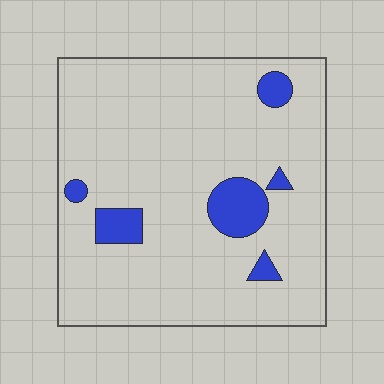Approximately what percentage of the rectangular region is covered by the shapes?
Approximately 10%.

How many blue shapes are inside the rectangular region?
6.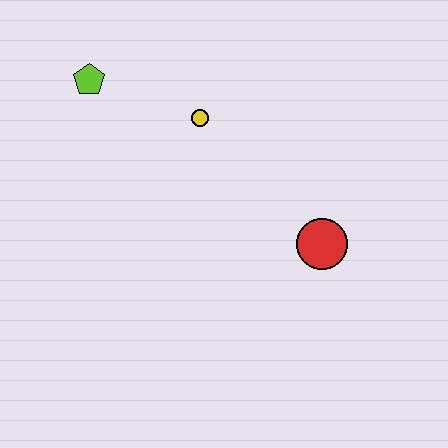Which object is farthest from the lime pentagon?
The red circle is farthest from the lime pentagon.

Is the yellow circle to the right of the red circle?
No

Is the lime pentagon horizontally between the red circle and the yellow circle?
No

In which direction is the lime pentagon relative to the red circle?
The lime pentagon is to the left of the red circle.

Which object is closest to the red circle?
The yellow circle is closest to the red circle.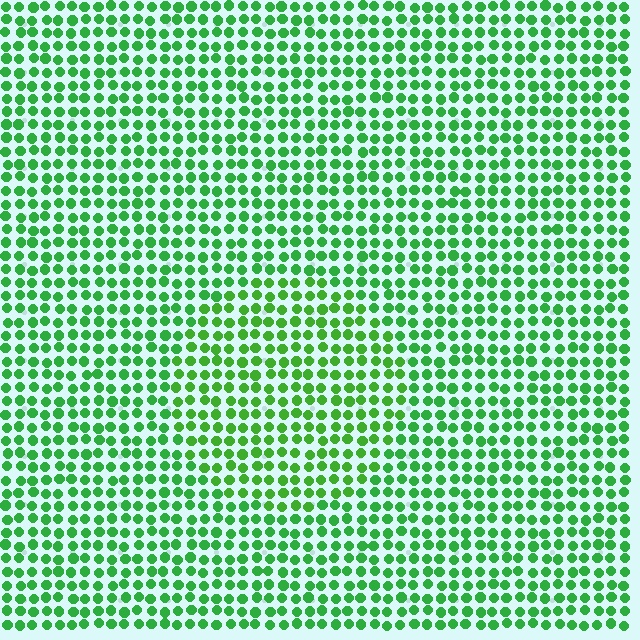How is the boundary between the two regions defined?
The boundary is defined purely by a slight shift in hue (about 17 degrees). Spacing, size, and orientation are identical on both sides.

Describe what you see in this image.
The image is filled with small green elements in a uniform arrangement. A circle-shaped region is visible where the elements are tinted to a slightly different hue, forming a subtle color boundary.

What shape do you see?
I see a circle.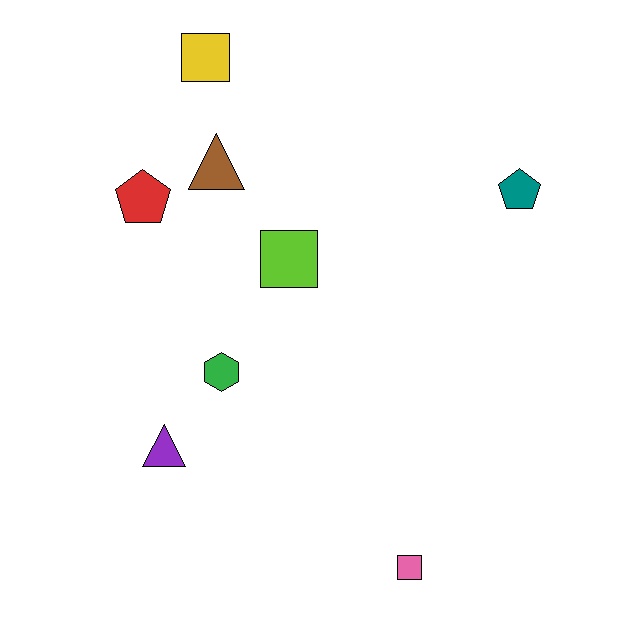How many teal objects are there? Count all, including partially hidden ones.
There is 1 teal object.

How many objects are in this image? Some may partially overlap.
There are 8 objects.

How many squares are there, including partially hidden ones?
There are 3 squares.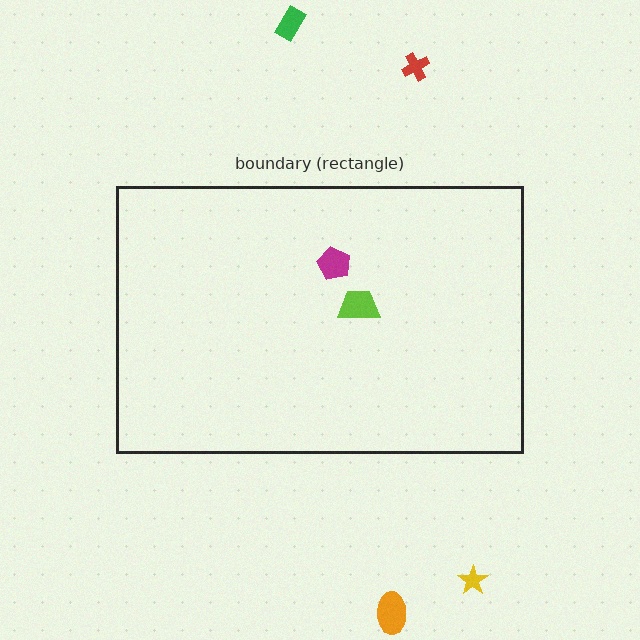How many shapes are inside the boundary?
2 inside, 4 outside.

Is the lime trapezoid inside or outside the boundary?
Inside.